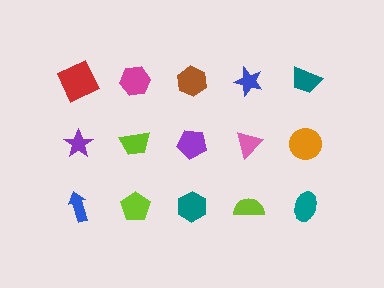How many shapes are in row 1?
5 shapes.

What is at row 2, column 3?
A purple pentagon.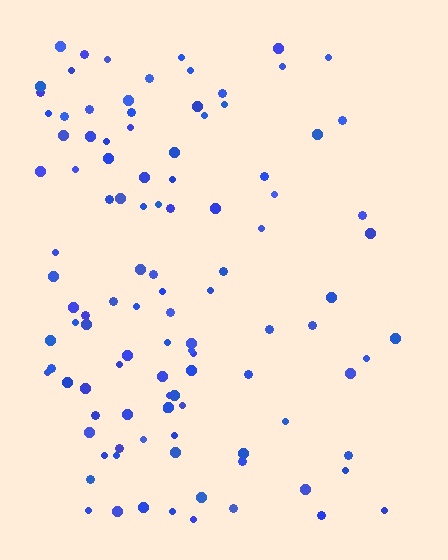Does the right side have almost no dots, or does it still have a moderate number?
Still a moderate number, just noticeably fewer than the left.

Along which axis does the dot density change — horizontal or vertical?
Horizontal.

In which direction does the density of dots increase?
From right to left, with the left side densest.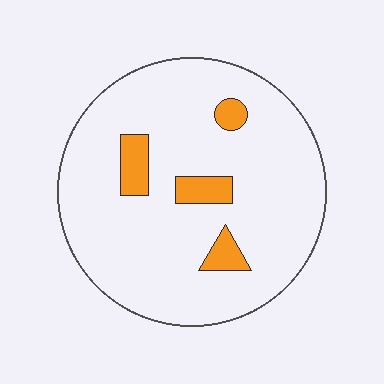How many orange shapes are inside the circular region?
4.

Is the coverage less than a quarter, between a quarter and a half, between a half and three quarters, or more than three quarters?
Less than a quarter.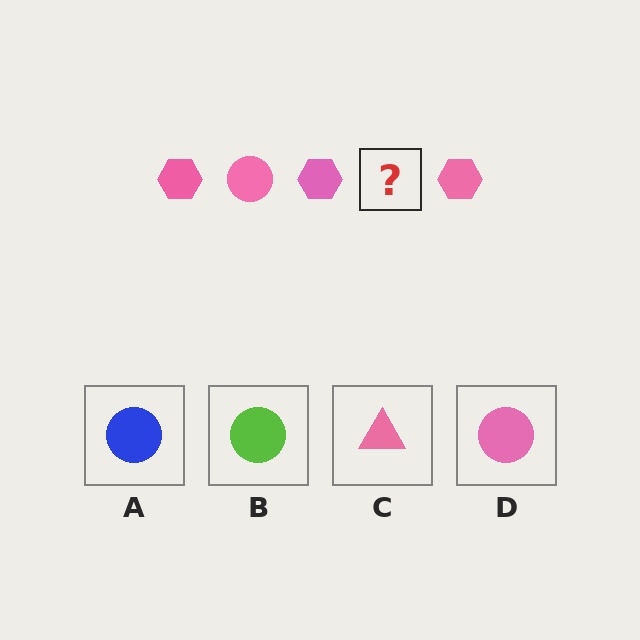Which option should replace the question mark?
Option D.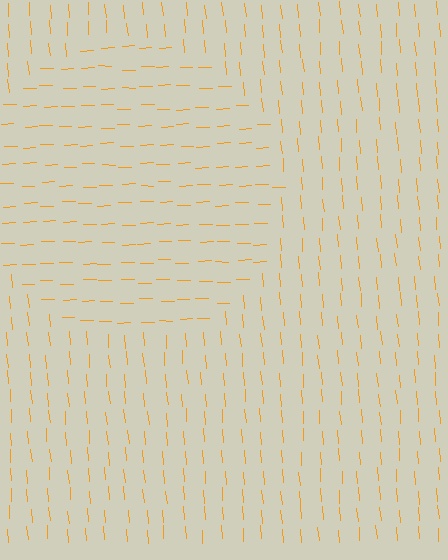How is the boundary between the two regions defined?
The boundary is defined purely by a change in line orientation (approximately 87 degrees difference). All lines are the same color and thickness.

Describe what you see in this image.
The image is filled with small orange line segments. A circle region in the image has lines oriented differently from the surrounding lines, creating a visible texture boundary.